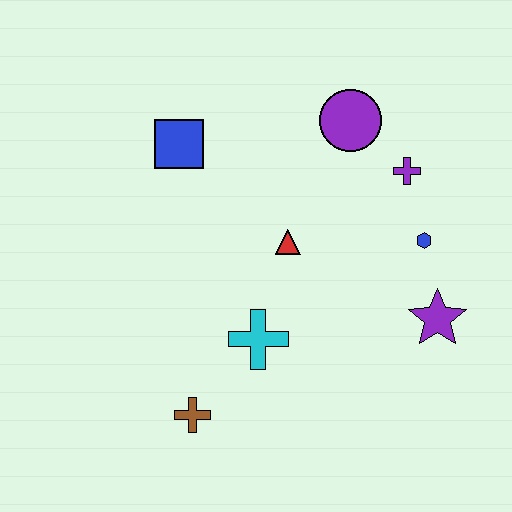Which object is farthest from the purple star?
The blue square is farthest from the purple star.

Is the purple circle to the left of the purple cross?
Yes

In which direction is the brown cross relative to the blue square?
The brown cross is below the blue square.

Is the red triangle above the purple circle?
No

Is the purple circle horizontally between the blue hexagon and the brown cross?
Yes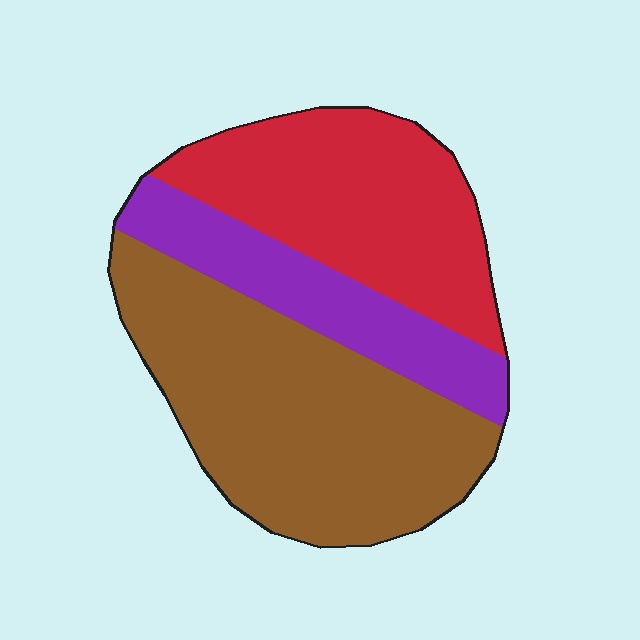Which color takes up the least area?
Purple, at roughly 20%.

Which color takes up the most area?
Brown, at roughly 45%.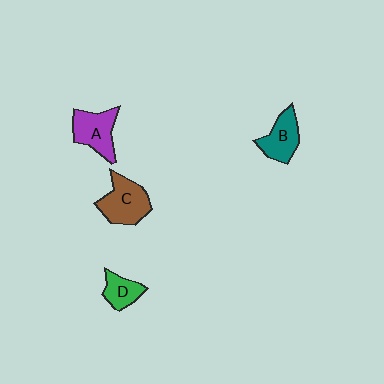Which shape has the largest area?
Shape C (brown).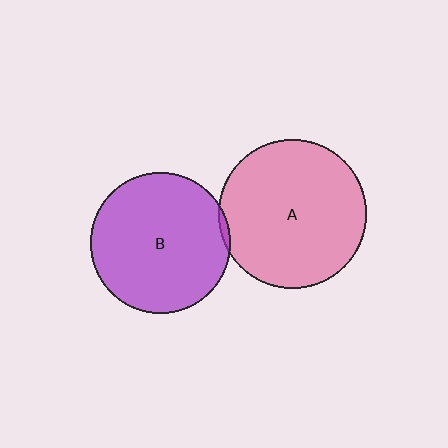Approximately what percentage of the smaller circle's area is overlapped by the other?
Approximately 5%.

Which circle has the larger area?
Circle A (pink).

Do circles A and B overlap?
Yes.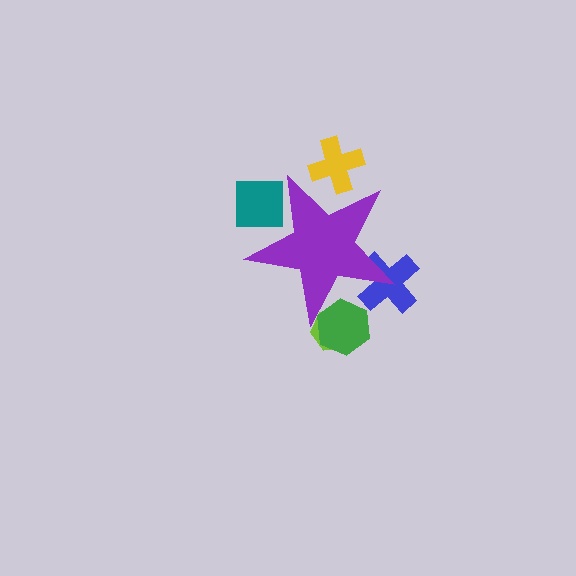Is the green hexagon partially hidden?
Yes, the green hexagon is partially hidden behind the purple star.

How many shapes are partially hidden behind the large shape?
5 shapes are partially hidden.